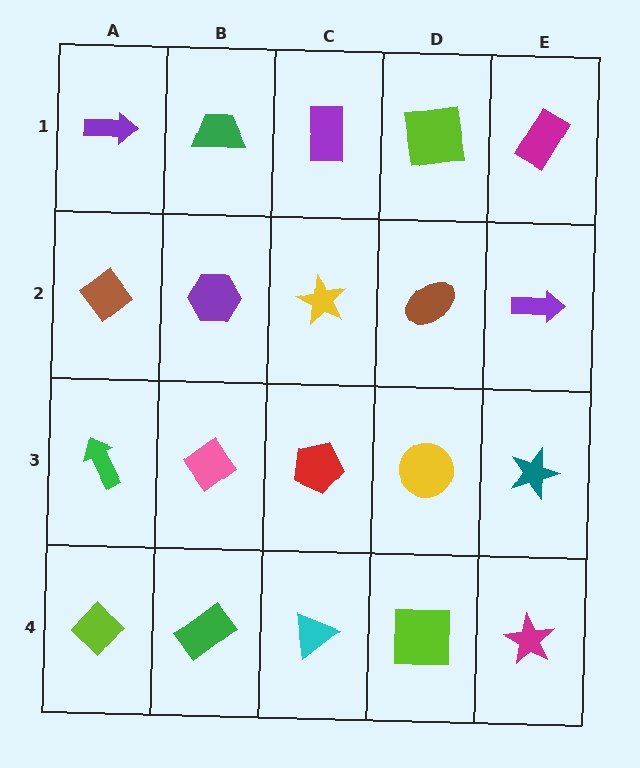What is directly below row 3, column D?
A lime square.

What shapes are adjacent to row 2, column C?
A purple rectangle (row 1, column C), a red pentagon (row 3, column C), a purple hexagon (row 2, column B), a brown ellipse (row 2, column D).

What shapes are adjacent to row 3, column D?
A brown ellipse (row 2, column D), a lime square (row 4, column D), a red pentagon (row 3, column C), a teal star (row 3, column E).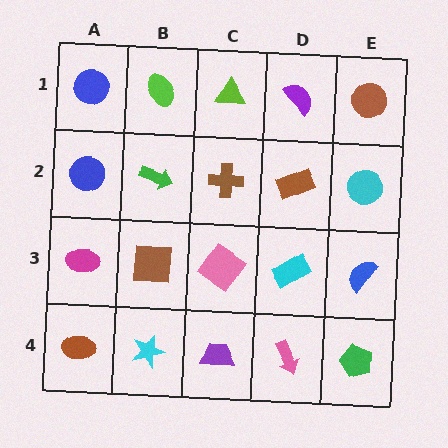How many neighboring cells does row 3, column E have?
3.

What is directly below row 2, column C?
A pink diamond.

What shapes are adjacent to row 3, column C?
A brown cross (row 2, column C), a purple trapezoid (row 4, column C), a brown square (row 3, column B), a cyan rectangle (row 3, column D).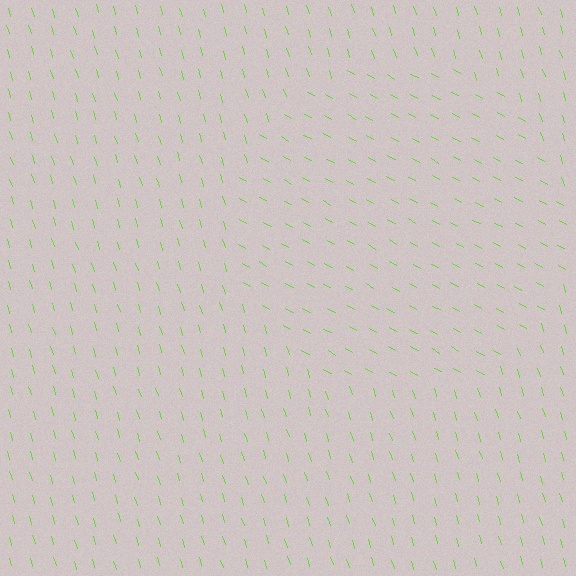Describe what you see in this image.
The image is filled with small lime line segments. A circle region in the image has lines oriented differently from the surrounding lines, creating a visible texture boundary.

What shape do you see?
I see a circle.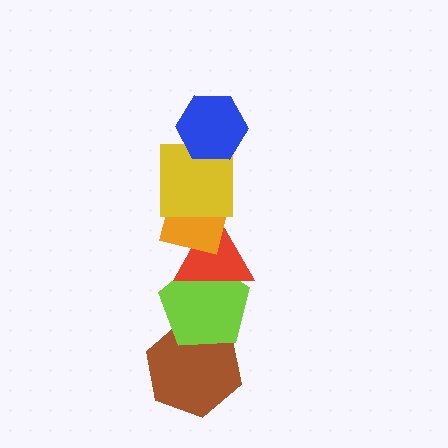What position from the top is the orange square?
The orange square is 3rd from the top.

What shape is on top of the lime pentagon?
The red triangle is on top of the lime pentagon.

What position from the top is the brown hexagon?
The brown hexagon is 6th from the top.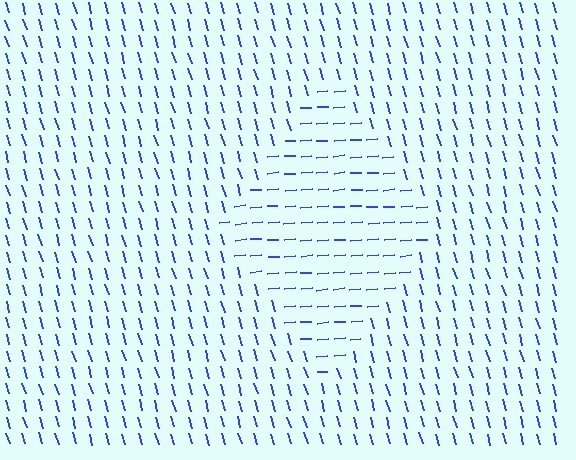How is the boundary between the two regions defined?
The boundary is defined purely by a change in line orientation (approximately 78 degrees difference). All lines are the same color and thickness.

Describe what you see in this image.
The image is filled with small blue line segments. A diamond region in the image has lines oriented differently from the surrounding lines, creating a visible texture boundary.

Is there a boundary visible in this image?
Yes, there is a texture boundary formed by a change in line orientation.